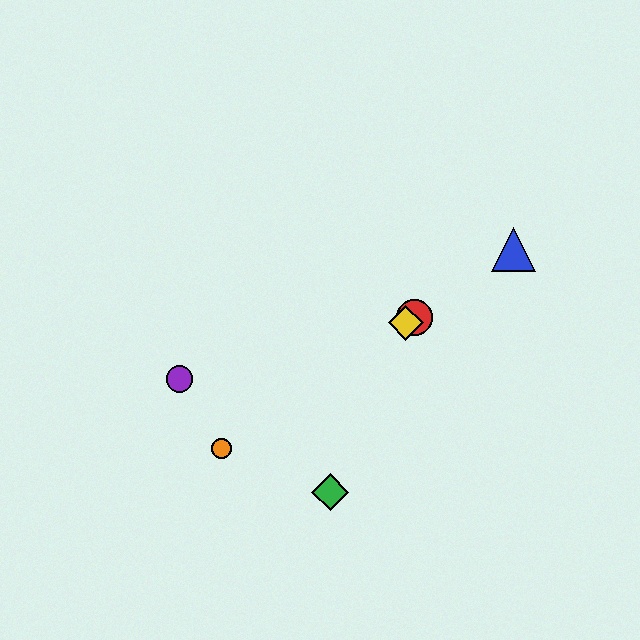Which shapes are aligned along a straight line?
The red circle, the blue triangle, the yellow diamond, the orange circle are aligned along a straight line.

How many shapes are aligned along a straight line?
4 shapes (the red circle, the blue triangle, the yellow diamond, the orange circle) are aligned along a straight line.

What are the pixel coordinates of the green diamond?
The green diamond is at (330, 492).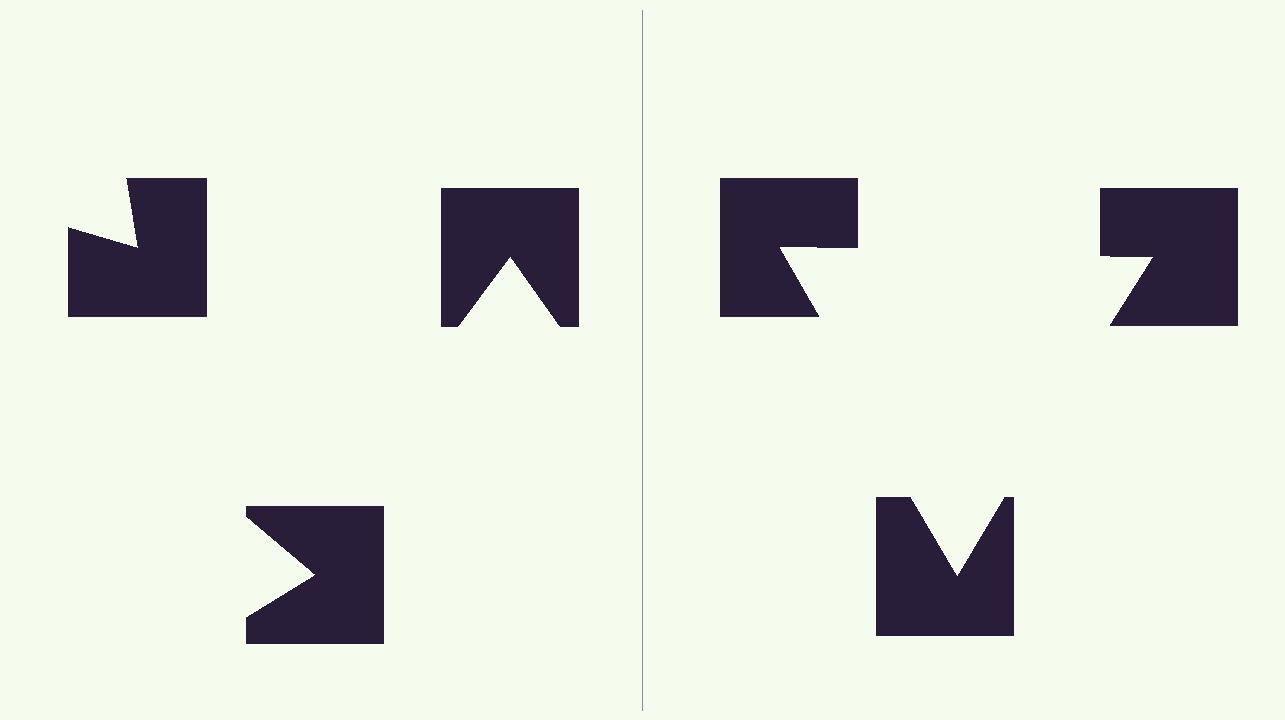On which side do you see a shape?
An illusory triangle appears on the right side. On the left side the wedge cuts are rotated, so no coherent shape forms.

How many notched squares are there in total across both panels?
6 — 3 on each side.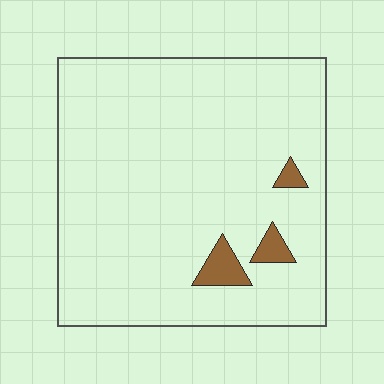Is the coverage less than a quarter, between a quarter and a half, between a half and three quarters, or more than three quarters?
Less than a quarter.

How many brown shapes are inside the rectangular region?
3.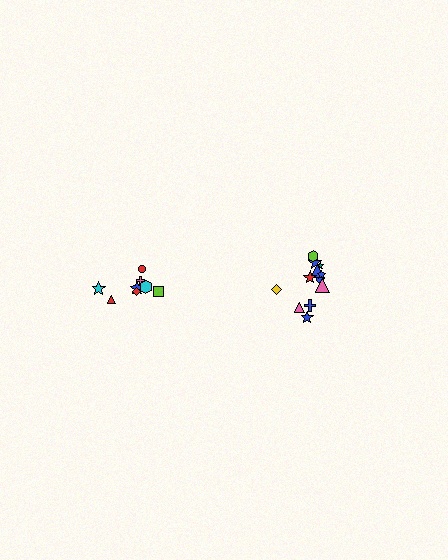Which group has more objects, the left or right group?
The right group.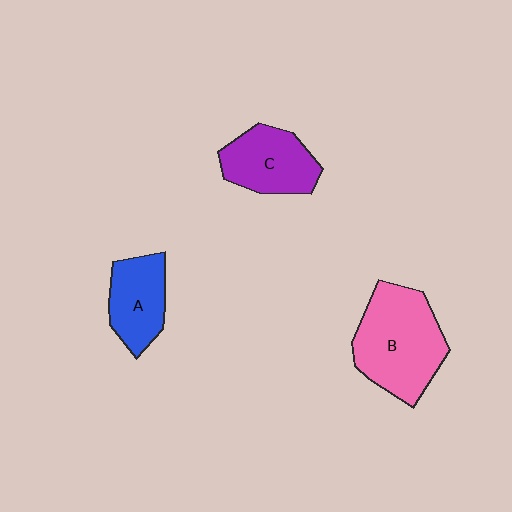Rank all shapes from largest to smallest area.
From largest to smallest: B (pink), C (purple), A (blue).